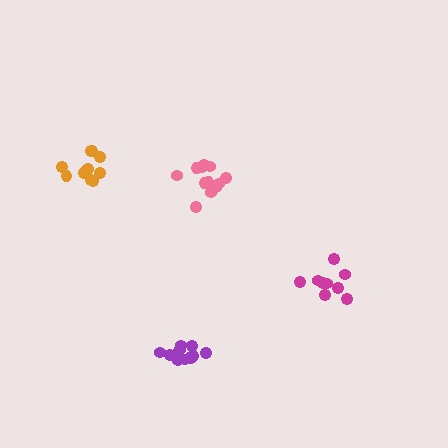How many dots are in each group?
Group 1: 9 dots, Group 2: 12 dots, Group 3: 12 dots, Group 4: 11 dots (44 total).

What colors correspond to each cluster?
The clusters are colored: magenta, purple, pink, orange.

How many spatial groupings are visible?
There are 4 spatial groupings.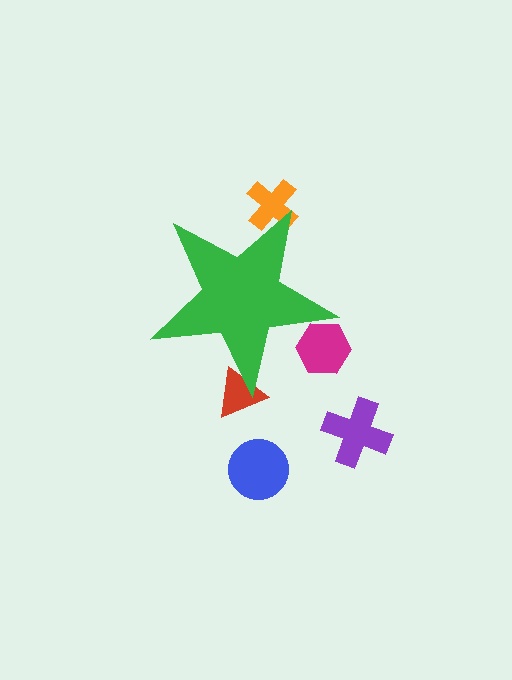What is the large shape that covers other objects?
A green star.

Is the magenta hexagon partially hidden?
Yes, the magenta hexagon is partially hidden behind the green star.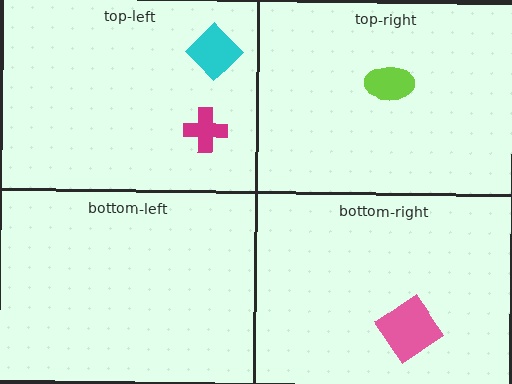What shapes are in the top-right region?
The lime ellipse.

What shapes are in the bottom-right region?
The pink diamond.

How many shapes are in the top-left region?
2.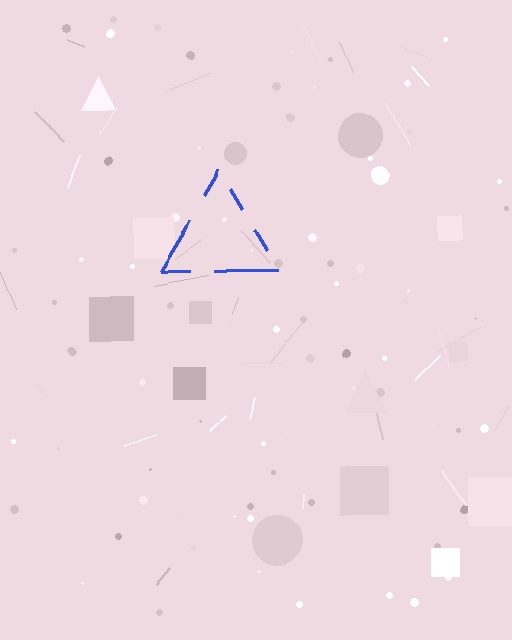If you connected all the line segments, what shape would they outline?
They would outline a triangle.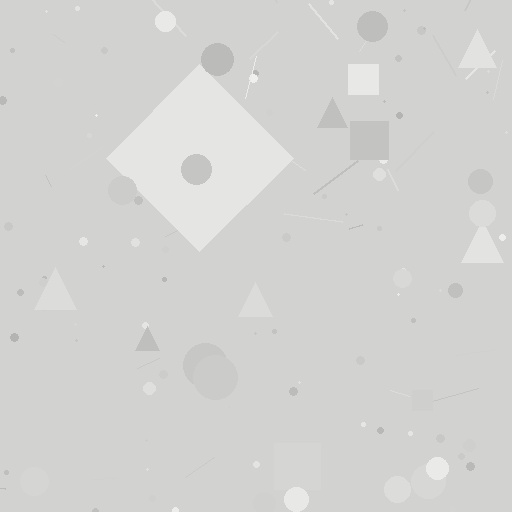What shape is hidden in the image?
A diamond is hidden in the image.